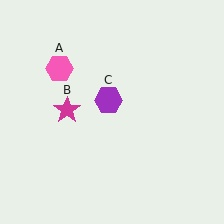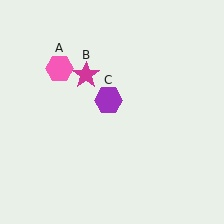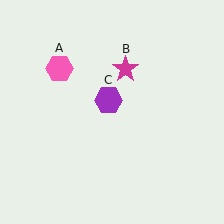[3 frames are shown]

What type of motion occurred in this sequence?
The magenta star (object B) rotated clockwise around the center of the scene.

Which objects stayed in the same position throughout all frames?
Pink hexagon (object A) and purple hexagon (object C) remained stationary.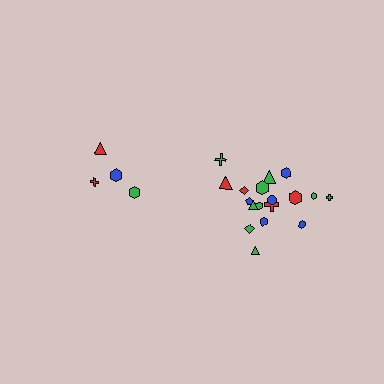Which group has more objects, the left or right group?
The right group.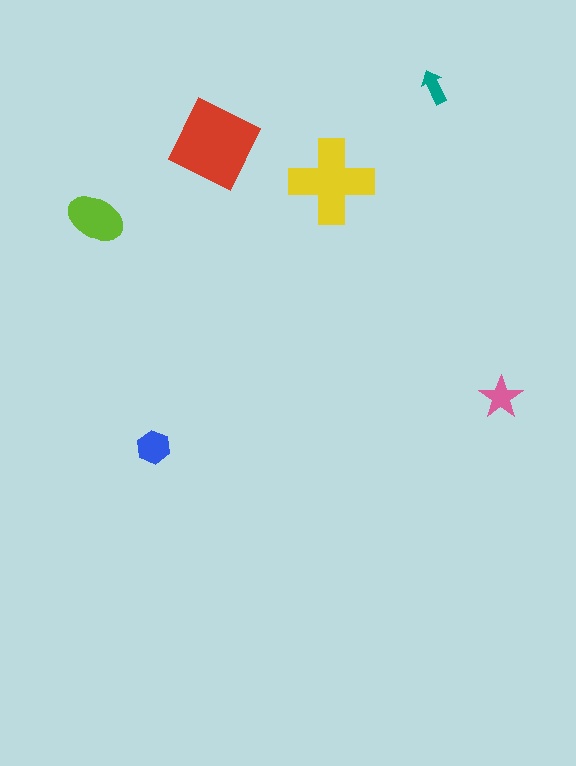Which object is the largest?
The red diamond.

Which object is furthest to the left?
The lime ellipse is leftmost.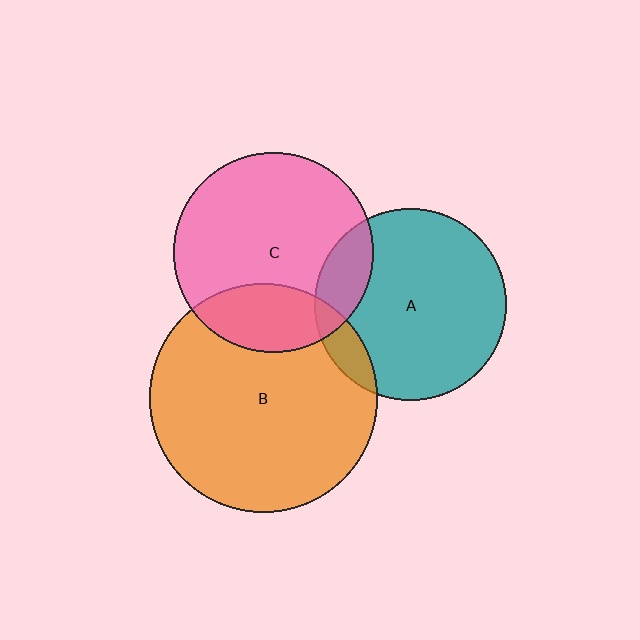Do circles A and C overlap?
Yes.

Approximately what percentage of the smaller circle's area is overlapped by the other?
Approximately 15%.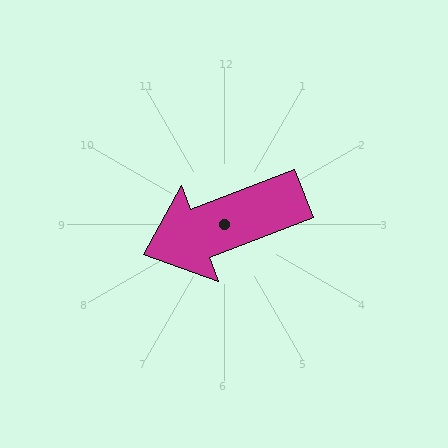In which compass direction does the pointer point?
West.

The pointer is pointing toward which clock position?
Roughly 8 o'clock.